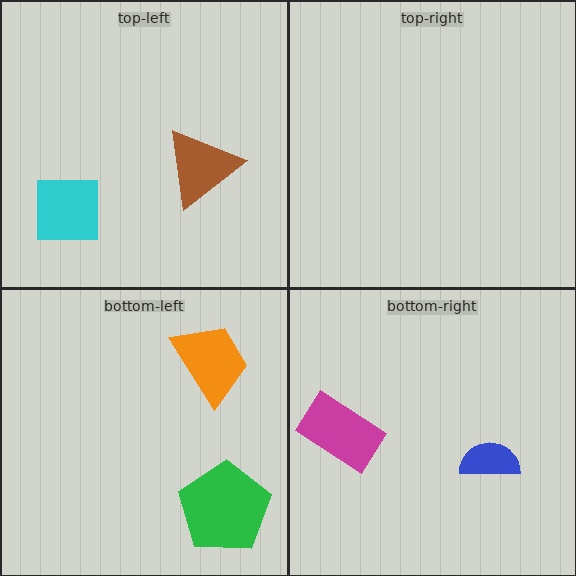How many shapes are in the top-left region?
2.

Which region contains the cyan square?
The top-left region.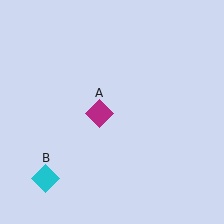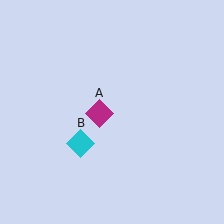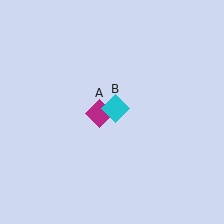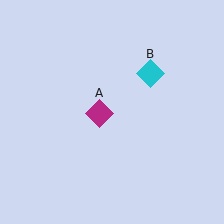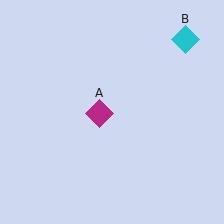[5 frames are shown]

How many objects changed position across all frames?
1 object changed position: cyan diamond (object B).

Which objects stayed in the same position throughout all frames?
Magenta diamond (object A) remained stationary.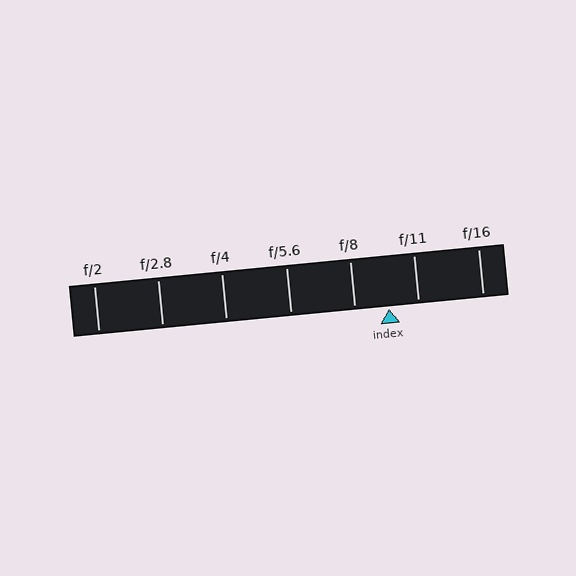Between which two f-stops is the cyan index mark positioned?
The index mark is between f/8 and f/11.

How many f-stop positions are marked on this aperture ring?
There are 7 f-stop positions marked.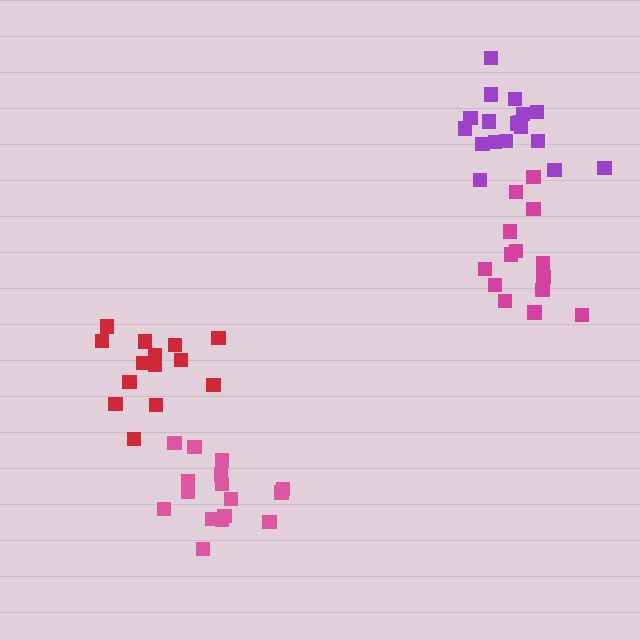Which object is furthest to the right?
The magenta cluster is rightmost.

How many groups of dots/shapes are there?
There are 4 groups.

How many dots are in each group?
Group 1: 18 dots, Group 2: 14 dots, Group 3: 14 dots, Group 4: 16 dots (62 total).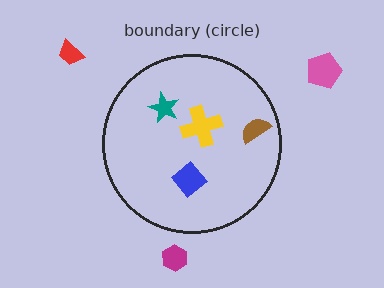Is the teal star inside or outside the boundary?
Inside.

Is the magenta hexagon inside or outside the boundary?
Outside.